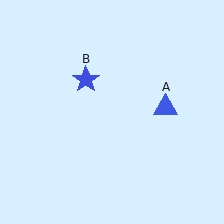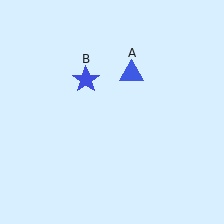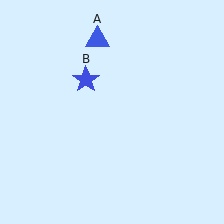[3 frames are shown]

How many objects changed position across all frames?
1 object changed position: blue triangle (object A).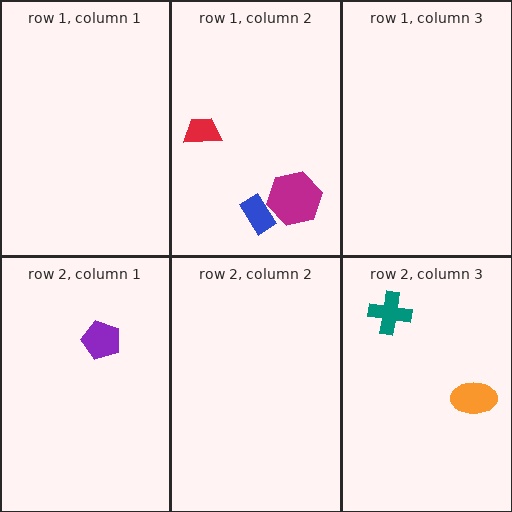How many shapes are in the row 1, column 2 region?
3.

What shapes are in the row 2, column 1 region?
The purple pentagon.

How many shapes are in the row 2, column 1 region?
1.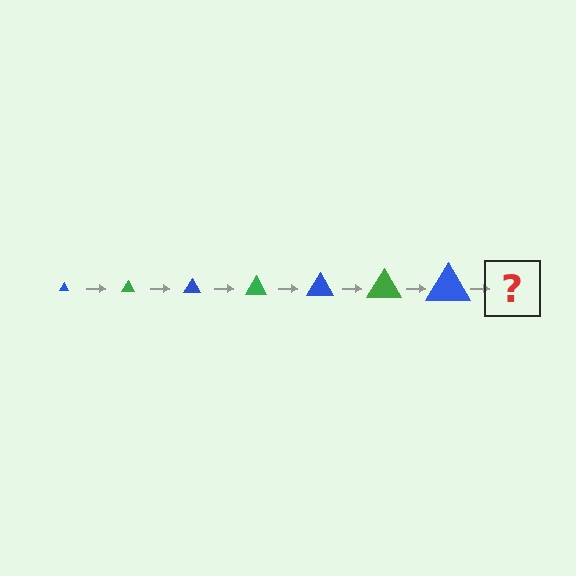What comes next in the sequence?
The next element should be a green triangle, larger than the previous one.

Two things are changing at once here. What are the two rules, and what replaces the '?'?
The two rules are that the triangle grows larger each step and the color cycles through blue and green. The '?' should be a green triangle, larger than the previous one.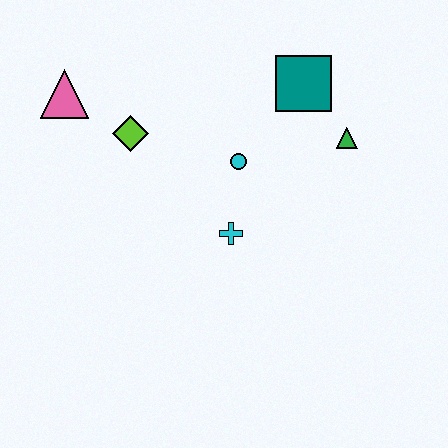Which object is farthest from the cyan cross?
The pink triangle is farthest from the cyan cross.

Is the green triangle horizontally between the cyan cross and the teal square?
No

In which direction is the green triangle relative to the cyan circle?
The green triangle is to the right of the cyan circle.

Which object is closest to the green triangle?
The teal square is closest to the green triangle.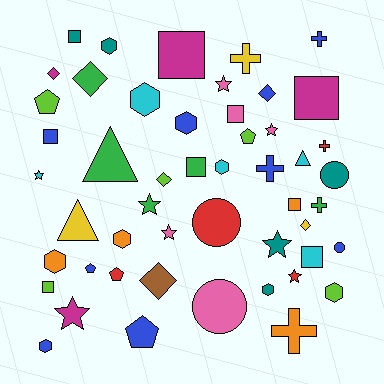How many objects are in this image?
There are 50 objects.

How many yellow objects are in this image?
There are 3 yellow objects.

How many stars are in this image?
There are 8 stars.